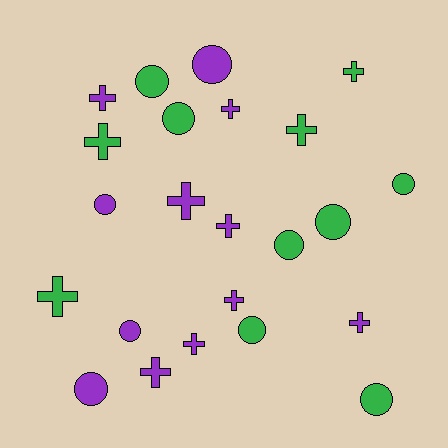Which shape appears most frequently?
Cross, with 12 objects.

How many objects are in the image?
There are 23 objects.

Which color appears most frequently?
Purple, with 12 objects.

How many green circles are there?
There are 7 green circles.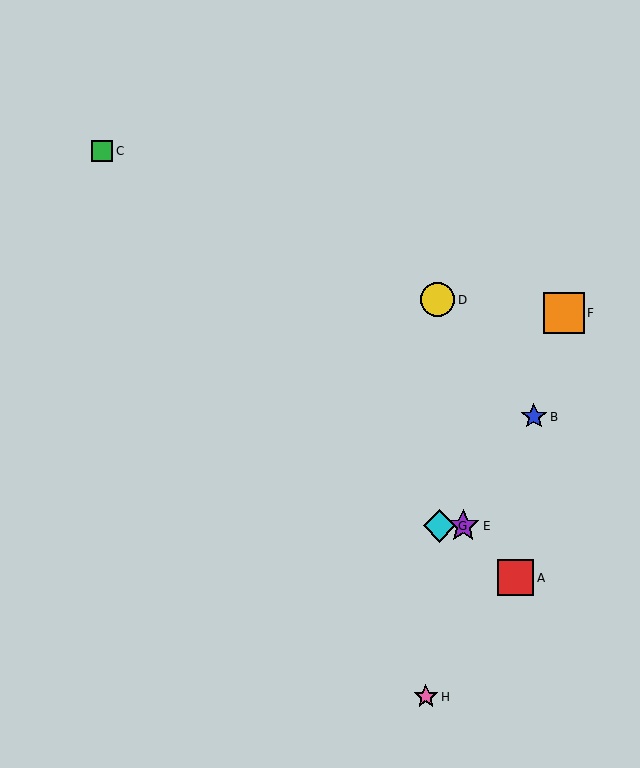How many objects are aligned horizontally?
2 objects (E, G) are aligned horizontally.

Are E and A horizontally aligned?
No, E is at y≈526 and A is at y≈578.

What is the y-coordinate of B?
Object B is at y≈417.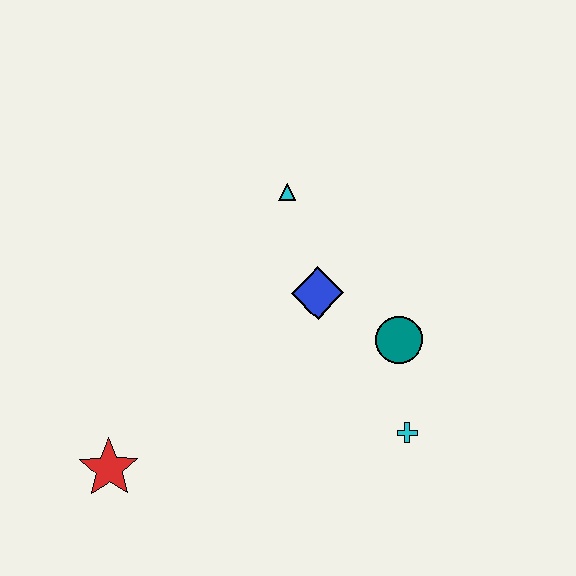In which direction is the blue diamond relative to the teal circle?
The blue diamond is to the left of the teal circle.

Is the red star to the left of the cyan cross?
Yes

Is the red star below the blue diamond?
Yes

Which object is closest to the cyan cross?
The teal circle is closest to the cyan cross.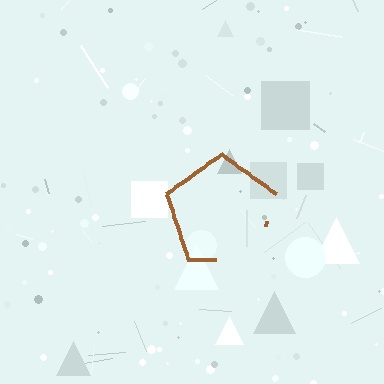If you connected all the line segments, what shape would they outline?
They would outline a pentagon.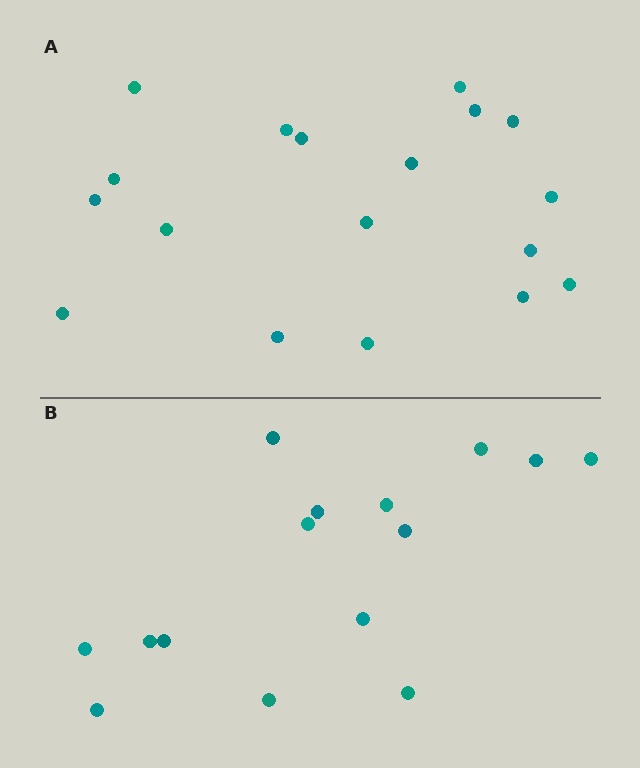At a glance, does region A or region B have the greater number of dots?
Region A (the top region) has more dots.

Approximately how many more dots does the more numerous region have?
Region A has just a few more — roughly 2 or 3 more dots than region B.